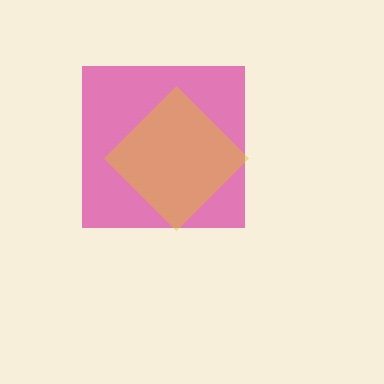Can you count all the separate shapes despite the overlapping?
Yes, there are 2 separate shapes.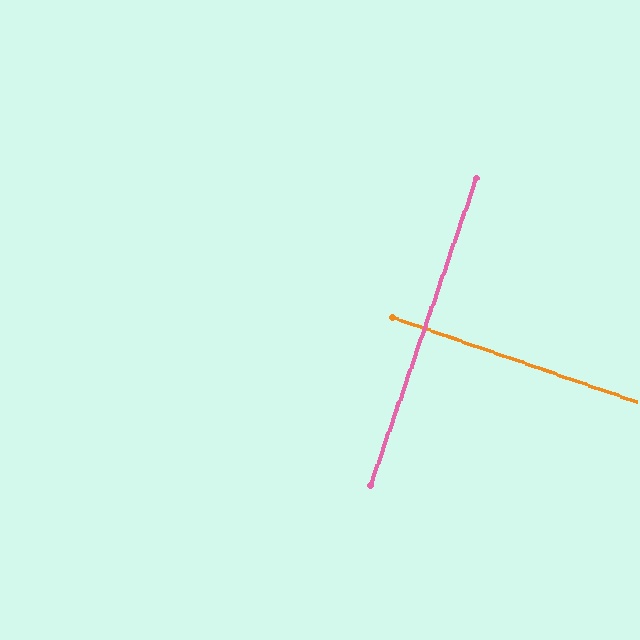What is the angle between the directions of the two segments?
Approximately 90 degrees.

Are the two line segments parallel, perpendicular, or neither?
Perpendicular — they meet at approximately 90°.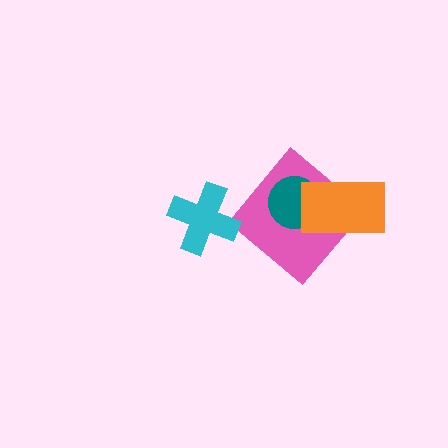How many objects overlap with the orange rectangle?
2 objects overlap with the orange rectangle.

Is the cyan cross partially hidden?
No, no other shape covers it.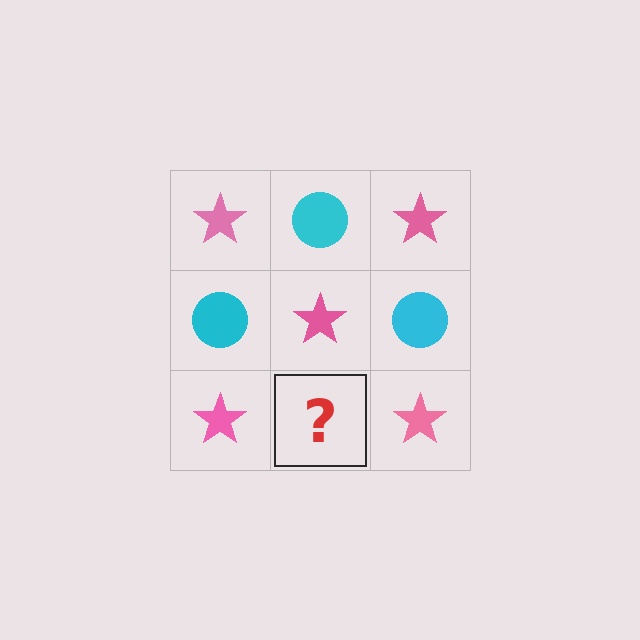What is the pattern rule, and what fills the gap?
The rule is that it alternates pink star and cyan circle in a checkerboard pattern. The gap should be filled with a cyan circle.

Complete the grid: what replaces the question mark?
The question mark should be replaced with a cyan circle.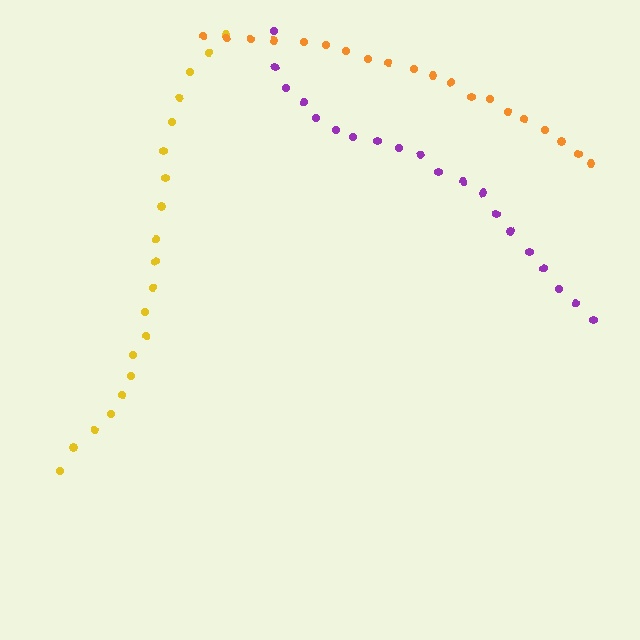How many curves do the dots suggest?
There are 3 distinct paths.